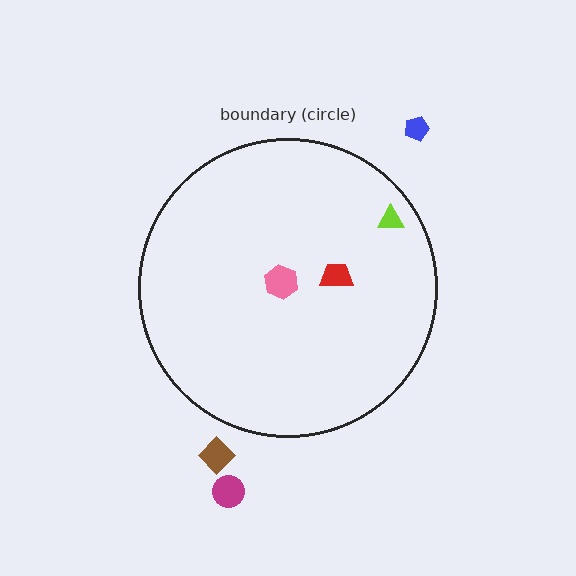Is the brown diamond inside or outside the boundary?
Outside.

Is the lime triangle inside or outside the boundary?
Inside.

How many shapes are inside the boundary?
3 inside, 3 outside.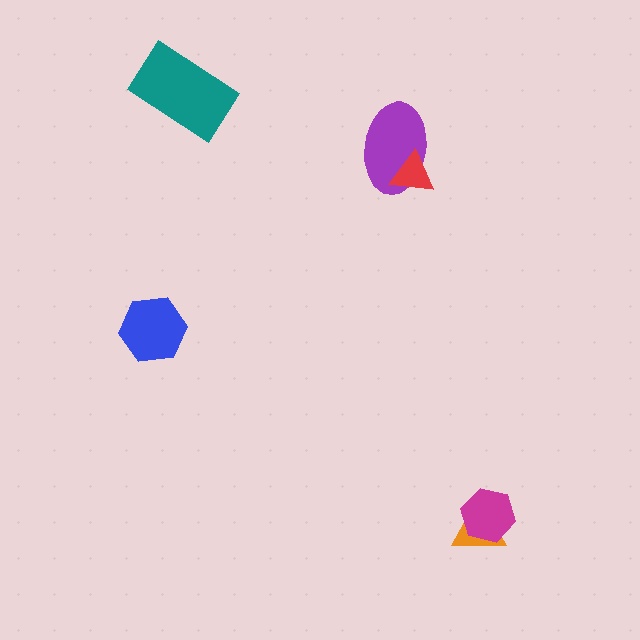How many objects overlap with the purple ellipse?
1 object overlaps with the purple ellipse.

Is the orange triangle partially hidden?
Yes, it is partially covered by another shape.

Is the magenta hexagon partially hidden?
No, no other shape covers it.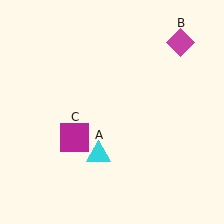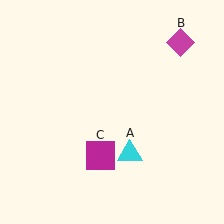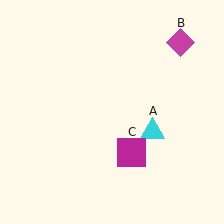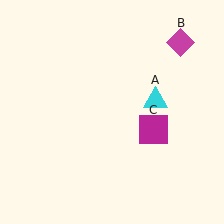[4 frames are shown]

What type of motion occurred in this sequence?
The cyan triangle (object A), magenta square (object C) rotated counterclockwise around the center of the scene.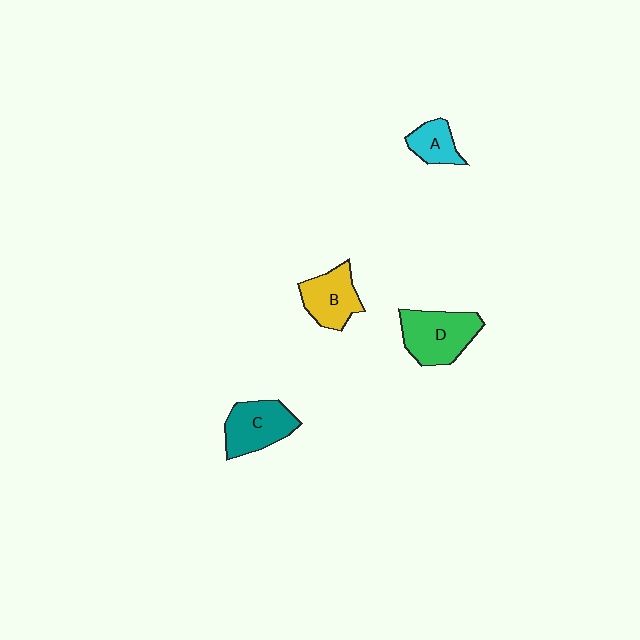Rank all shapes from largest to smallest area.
From largest to smallest: D (green), C (teal), B (yellow), A (cyan).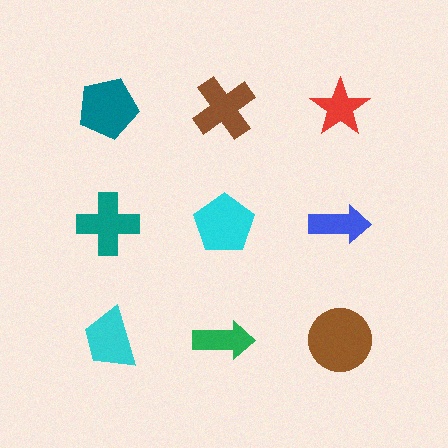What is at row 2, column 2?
A cyan pentagon.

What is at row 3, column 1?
A cyan trapezoid.